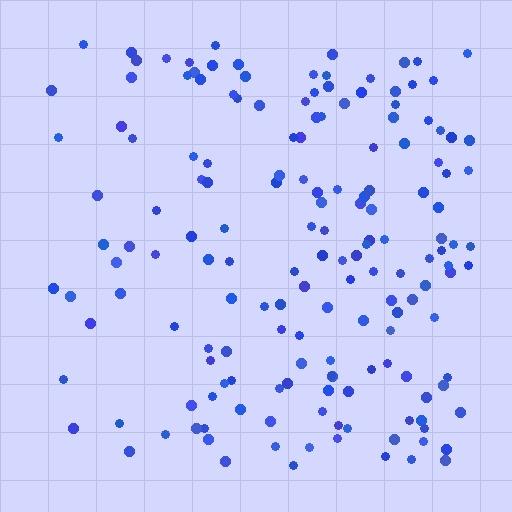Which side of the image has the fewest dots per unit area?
The left.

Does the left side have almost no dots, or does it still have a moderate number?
Still a moderate number, just noticeably fewer than the right.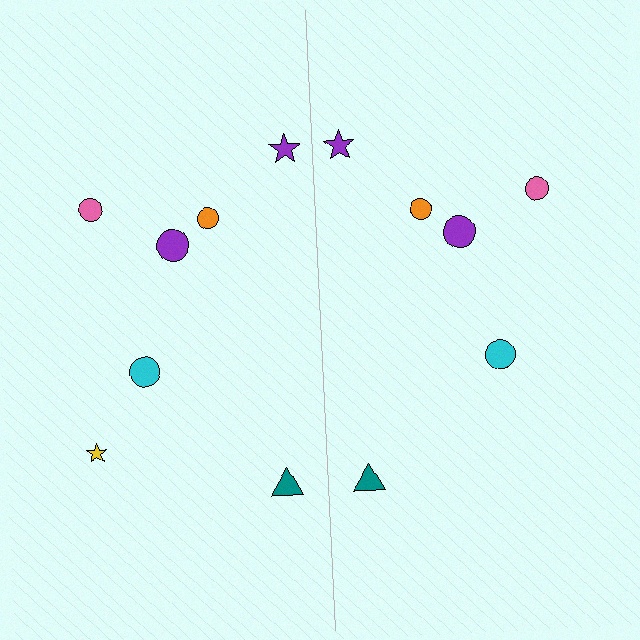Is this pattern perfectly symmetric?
No, the pattern is not perfectly symmetric. A yellow star is missing from the right side.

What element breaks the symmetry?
A yellow star is missing from the right side.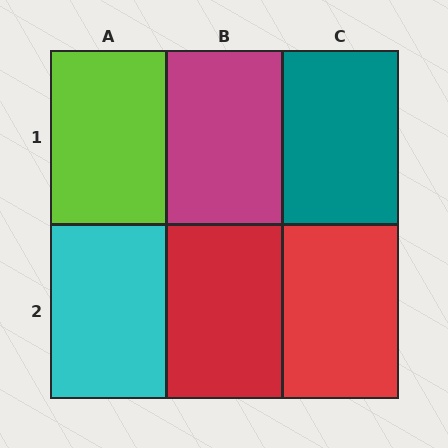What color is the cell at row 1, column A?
Lime.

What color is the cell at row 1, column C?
Teal.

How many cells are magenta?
1 cell is magenta.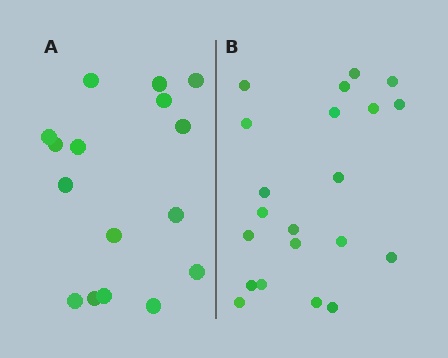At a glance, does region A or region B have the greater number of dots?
Region B (the right region) has more dots.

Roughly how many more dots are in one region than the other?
Region B has about 5 more dots than region A.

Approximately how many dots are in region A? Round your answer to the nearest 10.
About 20 dots. (The exact count is 16, which rounds to 20.)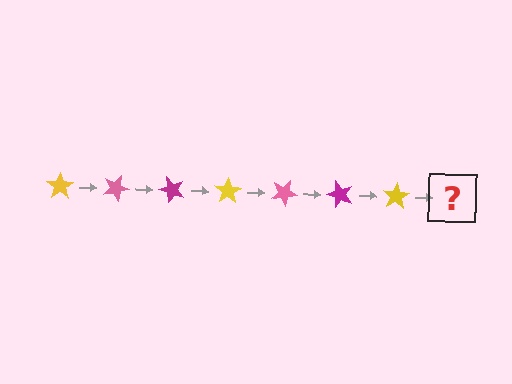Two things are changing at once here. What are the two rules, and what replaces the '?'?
The two rules are that it rotates 25 degrees each step and the color cycles through yellow, pink, and magenta. The '?' should be a pink star, rotated 175 degrees from the start.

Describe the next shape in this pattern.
It should be a pink star, rotated 175 degrees from the start.